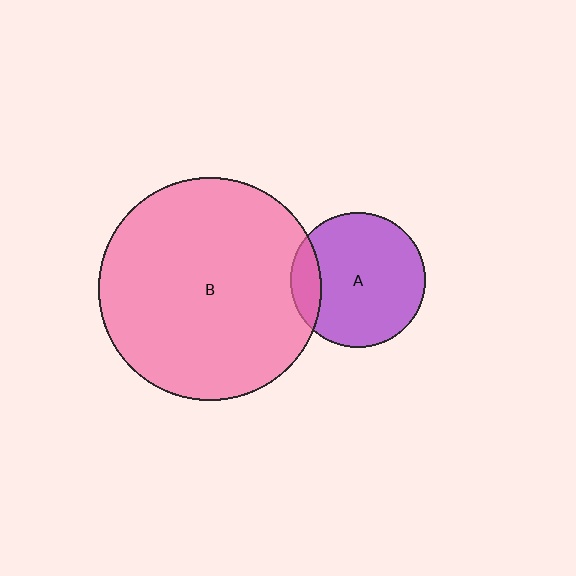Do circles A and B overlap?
Yes.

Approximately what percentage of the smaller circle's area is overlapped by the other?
Approximately 15%.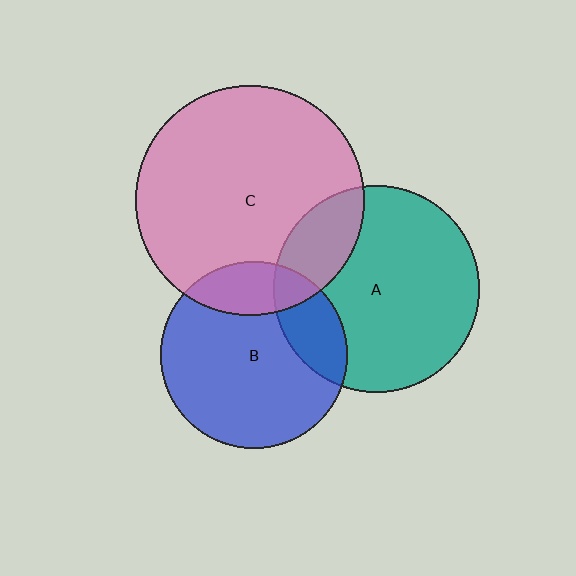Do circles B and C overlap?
Yes.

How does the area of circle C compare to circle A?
Approximately 1.2 times.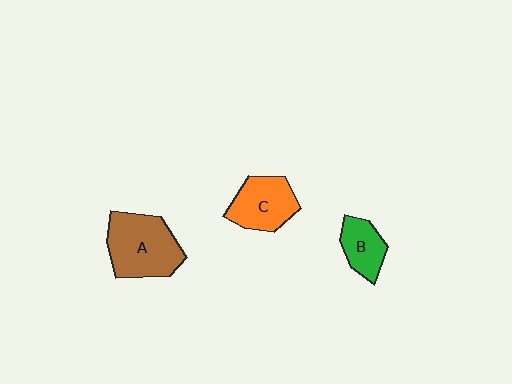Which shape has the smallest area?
Shape B (green).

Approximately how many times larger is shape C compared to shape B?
Approximately 1.4 times.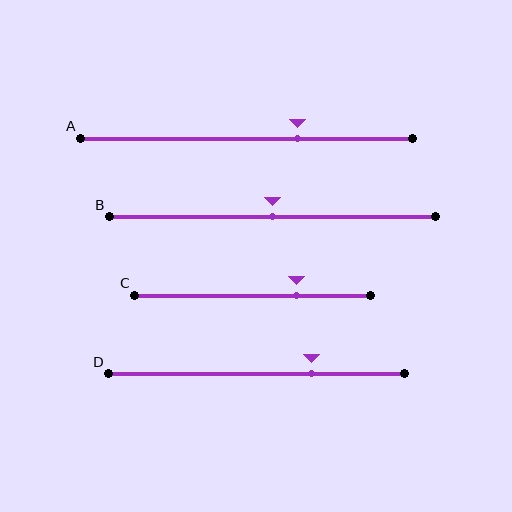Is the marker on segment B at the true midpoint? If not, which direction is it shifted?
Yes, the marker on segment B is at the true midpoint.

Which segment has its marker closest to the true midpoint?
Segment B has its marker closest to the true midpoint.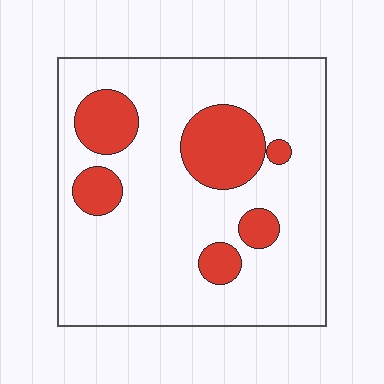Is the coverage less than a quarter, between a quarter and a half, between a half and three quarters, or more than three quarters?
Less than a quarter.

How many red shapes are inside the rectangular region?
6.